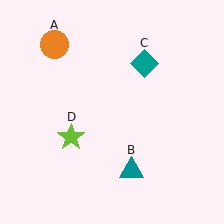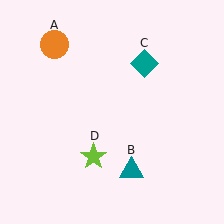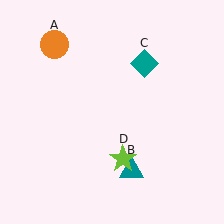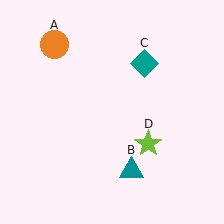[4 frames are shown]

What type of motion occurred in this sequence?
The lime star (object D) rotated counterclockwise around the center of the scene.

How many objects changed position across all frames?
1 object changed position: lime star (object D).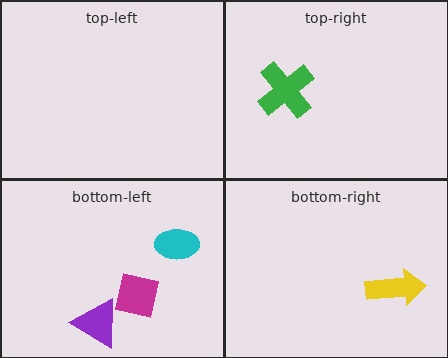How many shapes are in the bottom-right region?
1.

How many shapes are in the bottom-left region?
3.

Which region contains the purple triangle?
The bottom-left region.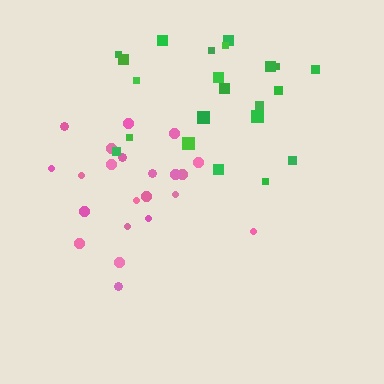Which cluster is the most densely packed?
Pink.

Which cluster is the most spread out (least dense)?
Green.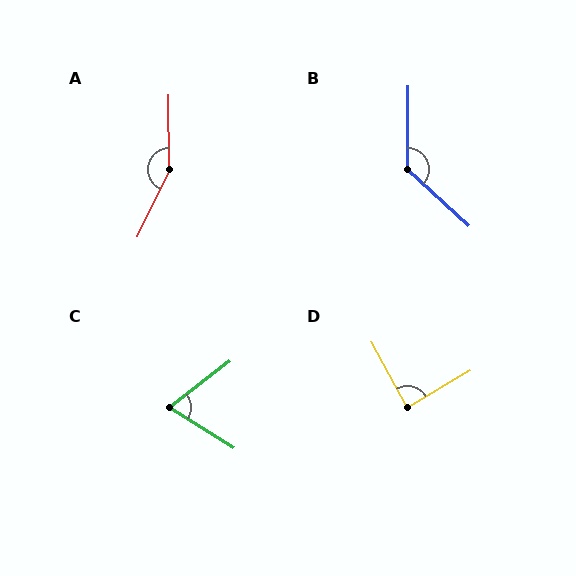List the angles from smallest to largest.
C (70°), D (88°), B (132°), A (154°).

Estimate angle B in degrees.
Approximately 132 degrees.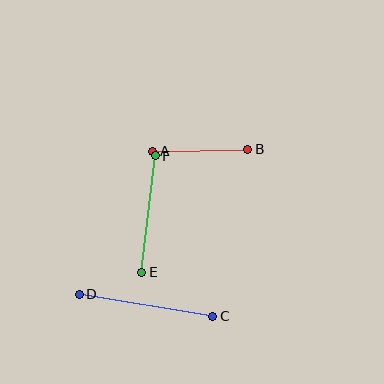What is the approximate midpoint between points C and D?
The midpoint is at approximately (146, 305) pixels.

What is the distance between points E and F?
The distance is approximately 117 pixels.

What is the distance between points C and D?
The distance is approximately 135 pixels.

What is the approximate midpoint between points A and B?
The midpoint is at approximately (200, 150) pixels.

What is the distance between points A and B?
The distance is approximately 95 pixels.